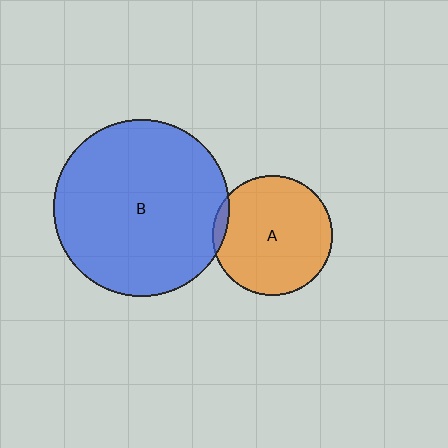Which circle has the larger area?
Circle B (blue).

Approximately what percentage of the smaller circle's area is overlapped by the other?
Approximately 5%.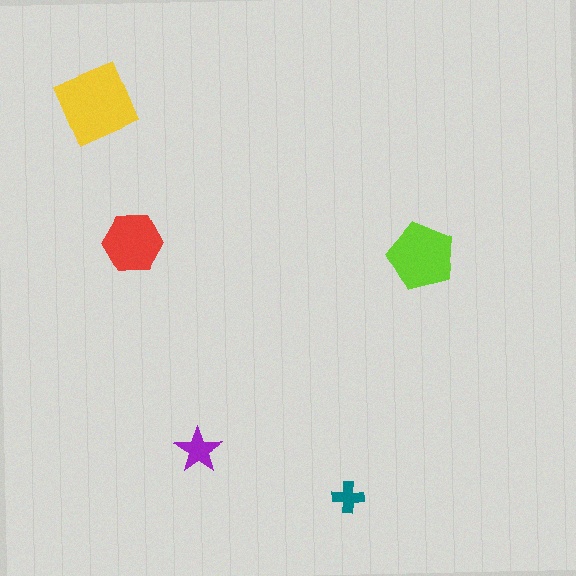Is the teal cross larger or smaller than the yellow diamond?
Smaller.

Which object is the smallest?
The teal cross.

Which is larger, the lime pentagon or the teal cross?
The lime pentagon.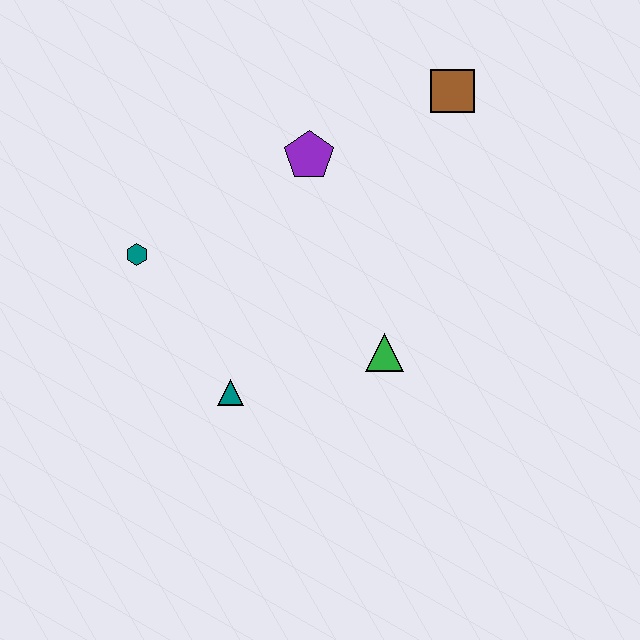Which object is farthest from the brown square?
The teal triangle is farthest from the brown square.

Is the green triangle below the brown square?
Yes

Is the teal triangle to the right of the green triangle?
No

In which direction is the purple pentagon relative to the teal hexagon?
The purple pentagon is to the right of the teal hexagon.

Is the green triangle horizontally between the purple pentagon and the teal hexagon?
No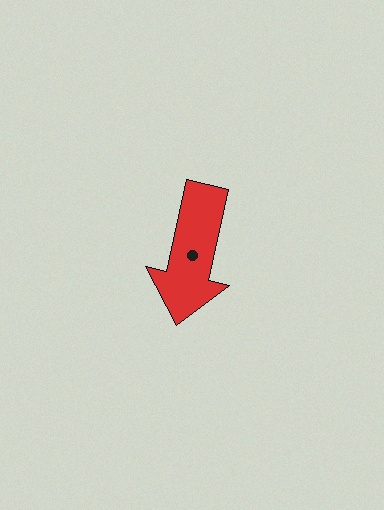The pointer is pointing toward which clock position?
Roughly 6 o'clock.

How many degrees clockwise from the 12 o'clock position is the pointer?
Approximately 192 degrees.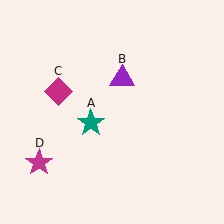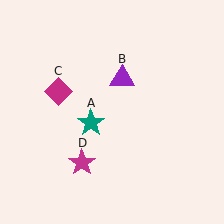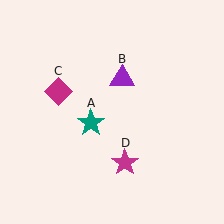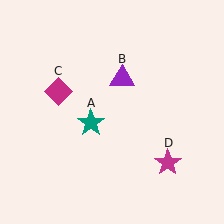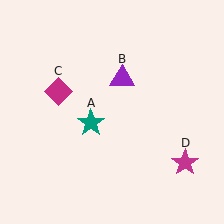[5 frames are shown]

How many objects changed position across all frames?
1 object changed position: magenta star (object D).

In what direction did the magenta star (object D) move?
The magenta star (object D) moved right.